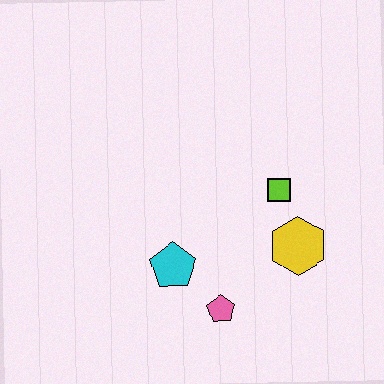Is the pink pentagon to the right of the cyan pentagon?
Yes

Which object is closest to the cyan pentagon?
The pink pentagon is closest to the cyan pentagon.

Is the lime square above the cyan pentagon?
Yes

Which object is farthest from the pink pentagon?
The lime square is farthest from the pink pentagon.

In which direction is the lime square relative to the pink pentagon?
The lime square is above the pink pentagon.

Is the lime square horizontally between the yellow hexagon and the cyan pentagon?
Yes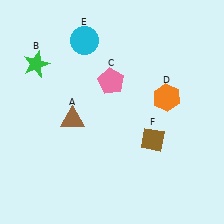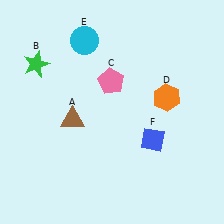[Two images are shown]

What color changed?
The diamond (F) changed from brown in Image 1 to blue in Image 2.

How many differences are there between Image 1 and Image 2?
There is 1 difference between the two images.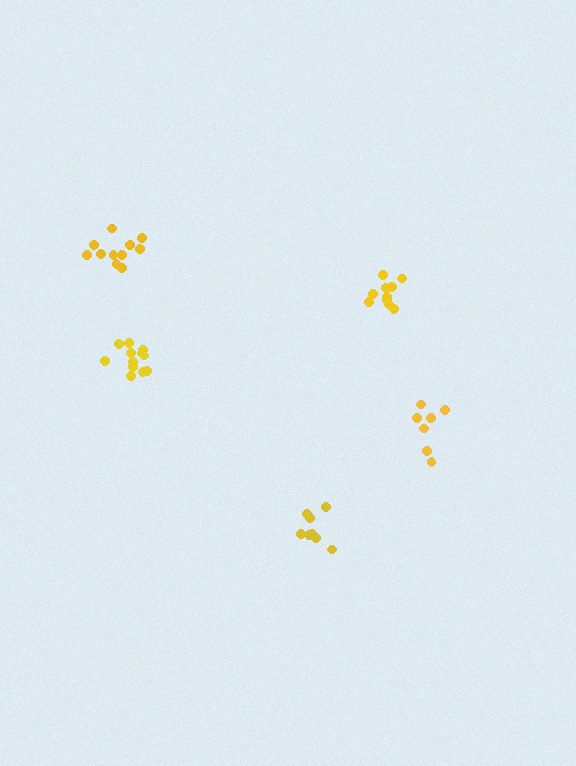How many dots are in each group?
Group 1: 10 dots, Group 2: 11 dots, Group 3: 12 dots, Group 4: 8 dots, Group 5: 7 dots (48 total).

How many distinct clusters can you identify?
There are 5 distinct clusters.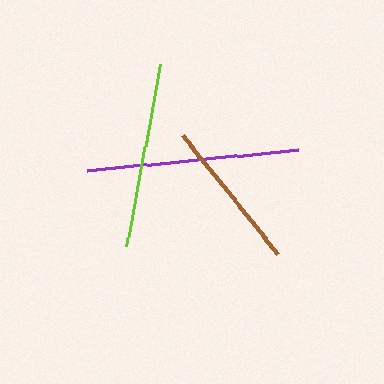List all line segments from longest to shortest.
From longest to shortest: purple, lime, brown.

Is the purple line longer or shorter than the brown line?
The purple line is longer than the brown line.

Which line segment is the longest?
The purple line is the longest at approximately 212 pixels.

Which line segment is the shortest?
The brown line is the shortest at approximately 153 pixels.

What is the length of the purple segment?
The purple segment is approximately 212 pixels long.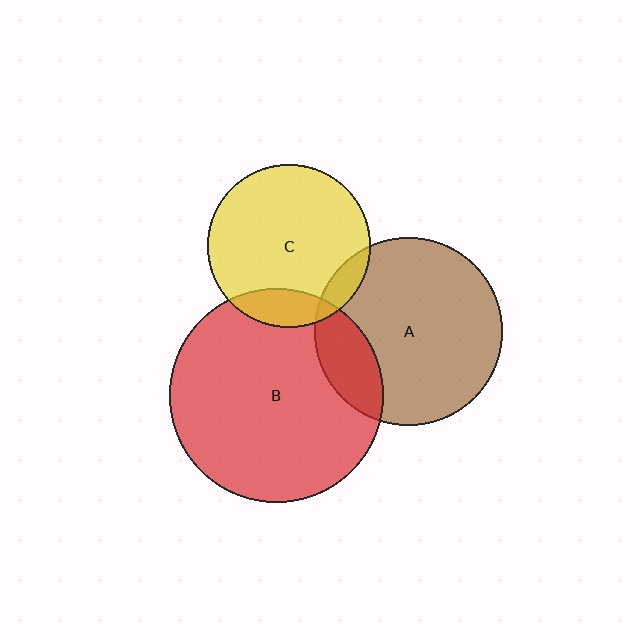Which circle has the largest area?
Circle B (red).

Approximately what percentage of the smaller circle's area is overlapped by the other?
Approximately 10%.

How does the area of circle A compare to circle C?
Approximately 1.3 times.